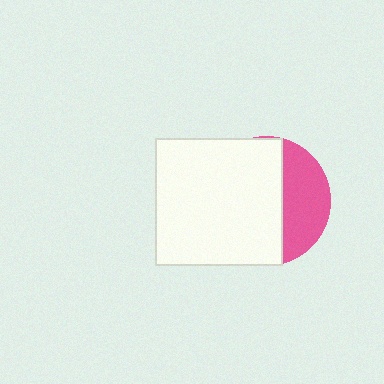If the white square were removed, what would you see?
You would see the complete pink circle.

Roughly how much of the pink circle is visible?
A small part of it is visible (roughly 34%).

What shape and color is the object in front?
The object in front is a white square.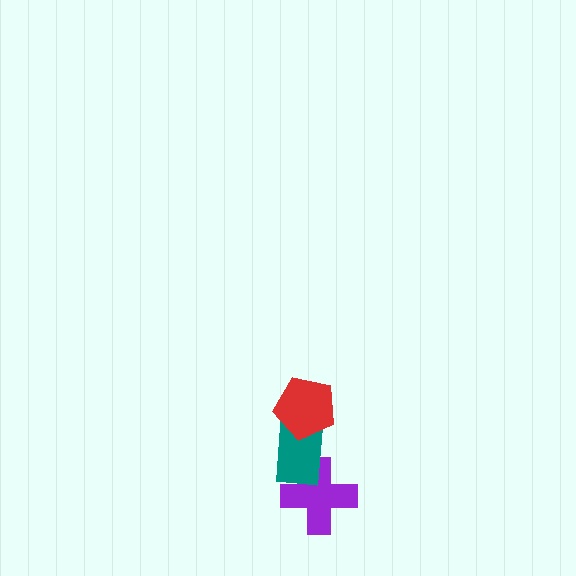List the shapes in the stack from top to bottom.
From top to bottom: the red pentagon, the teal rectangle, the purple cross.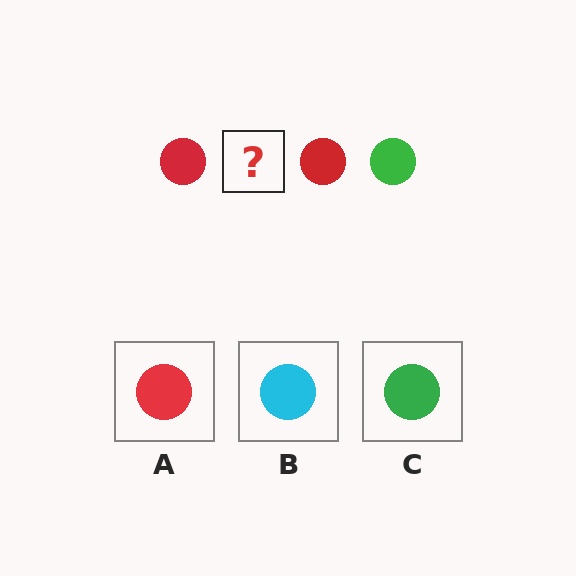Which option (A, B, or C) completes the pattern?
C.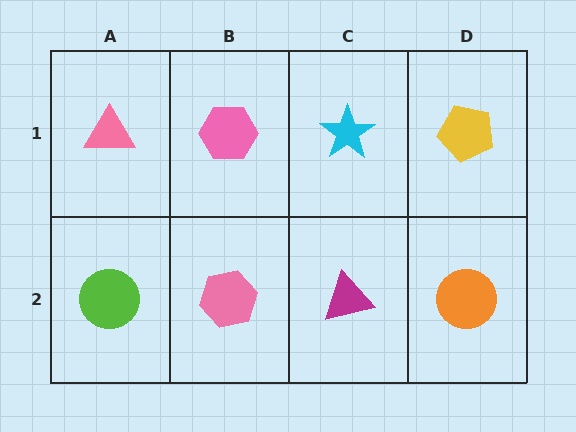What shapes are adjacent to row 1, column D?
An orange circle (row 2, column D), a cyan star (row 1, column C).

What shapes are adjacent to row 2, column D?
A yellow pentagon (row 1, column D), a magenta triangle (row 2, column C).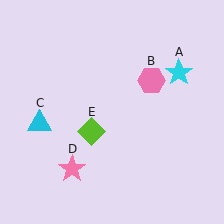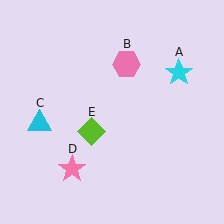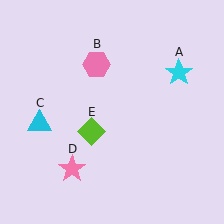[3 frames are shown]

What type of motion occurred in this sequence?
The pink hexagon (object B) rotated counterclockwise around the center of the scene.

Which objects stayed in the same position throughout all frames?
Cyan star (object A) and cyan triangle (object C) and pink star (object D) and lime diamond (object E) remained stationary.